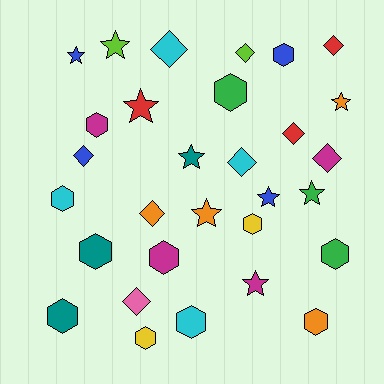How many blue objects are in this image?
There are 4 blue objects.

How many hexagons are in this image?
There are 12 hexagons.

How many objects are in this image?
There are 30 objects.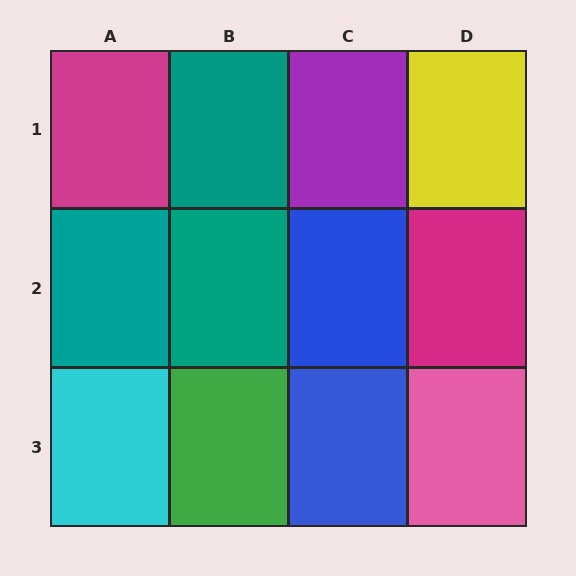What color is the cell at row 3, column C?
Blue.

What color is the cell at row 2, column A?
Teal.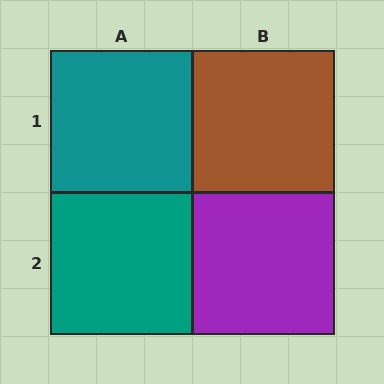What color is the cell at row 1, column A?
Teal.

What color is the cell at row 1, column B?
Brown.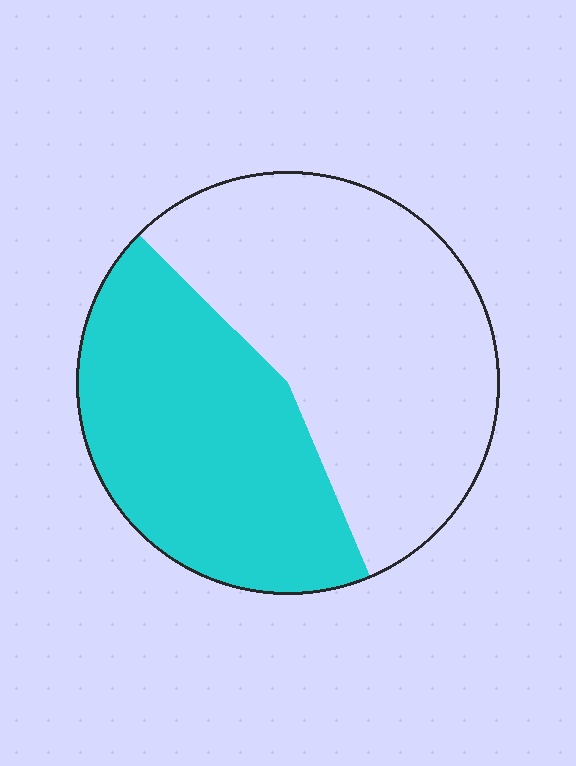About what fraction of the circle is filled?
About two fifths (2/5).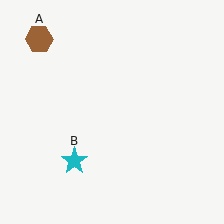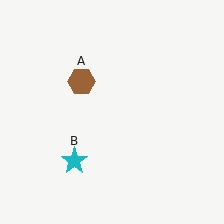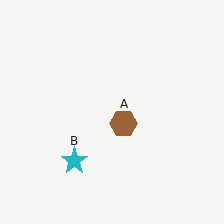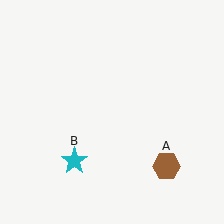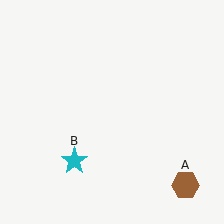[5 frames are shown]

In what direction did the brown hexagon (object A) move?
The brown hexagon (object A) moved down and to the right.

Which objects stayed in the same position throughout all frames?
Cyan star (object B) remained stationary.